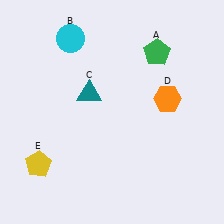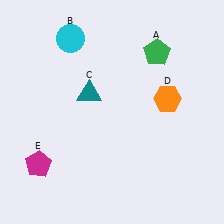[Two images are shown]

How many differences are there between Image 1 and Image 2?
There is 1 difference between the two images.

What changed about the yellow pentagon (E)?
In Image 1, E is yellow. In Image 2, it changed to magenta.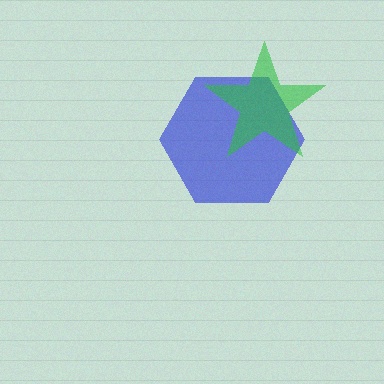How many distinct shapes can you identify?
There are 2 distinct shapes: a blue hexagon, a green star.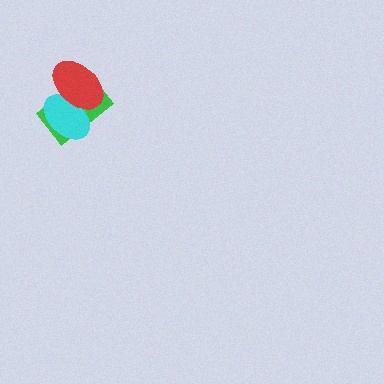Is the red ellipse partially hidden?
No, no other shape covers it.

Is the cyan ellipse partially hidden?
Yes, it is partially covered by another shape.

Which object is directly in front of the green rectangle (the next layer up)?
The cyan ellipse is directly in front of the green rectangle.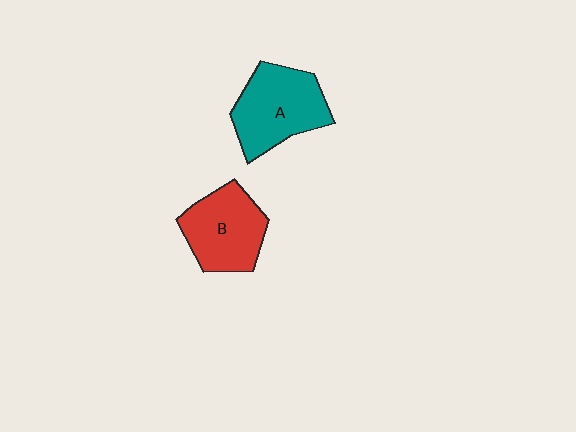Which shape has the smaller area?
Shape B (red).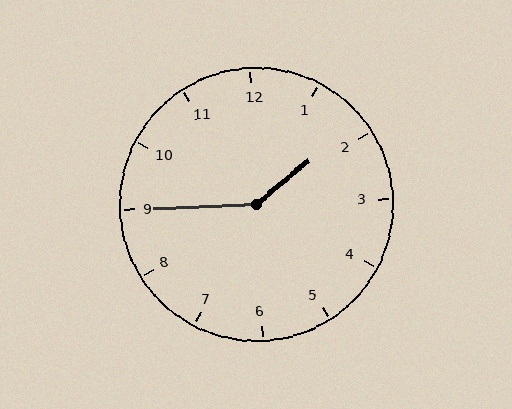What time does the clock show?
1:45.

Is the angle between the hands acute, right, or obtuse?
It is obtuse.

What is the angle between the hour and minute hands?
Approximately 142 degrees.